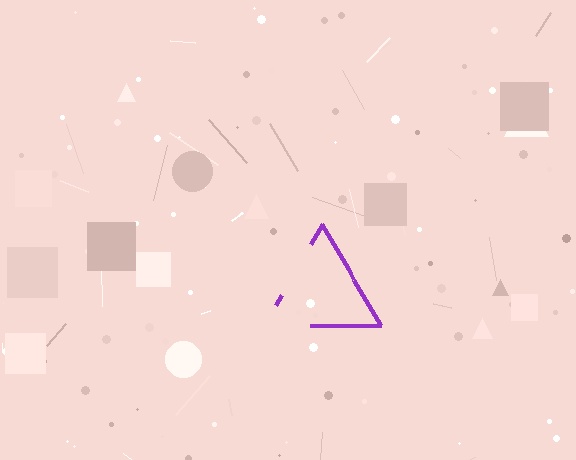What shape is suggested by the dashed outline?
The dashed outline suggests a triangle.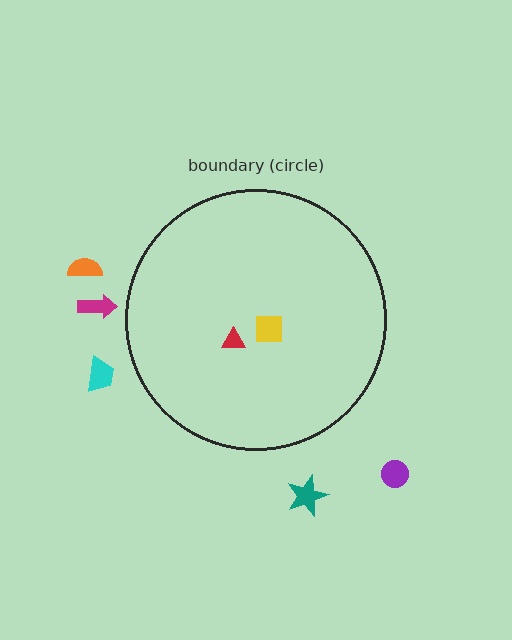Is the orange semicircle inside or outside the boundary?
Outside.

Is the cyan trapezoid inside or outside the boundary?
Outside.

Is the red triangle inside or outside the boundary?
Inside.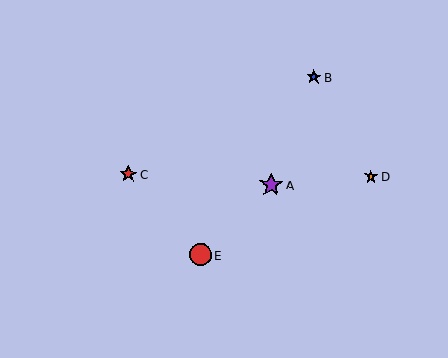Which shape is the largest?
The purple star (labeled A) is the largest.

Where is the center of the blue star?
The center of the blue star is at (314, 77).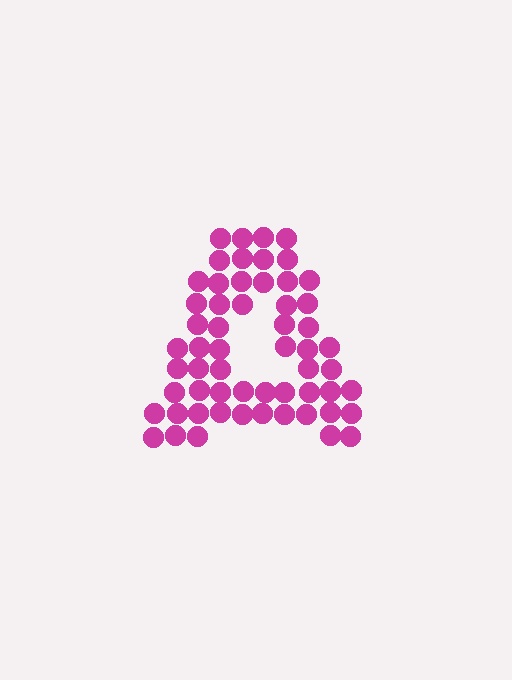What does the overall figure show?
The overall figure shows the letter A.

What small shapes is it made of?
It is made of small circles.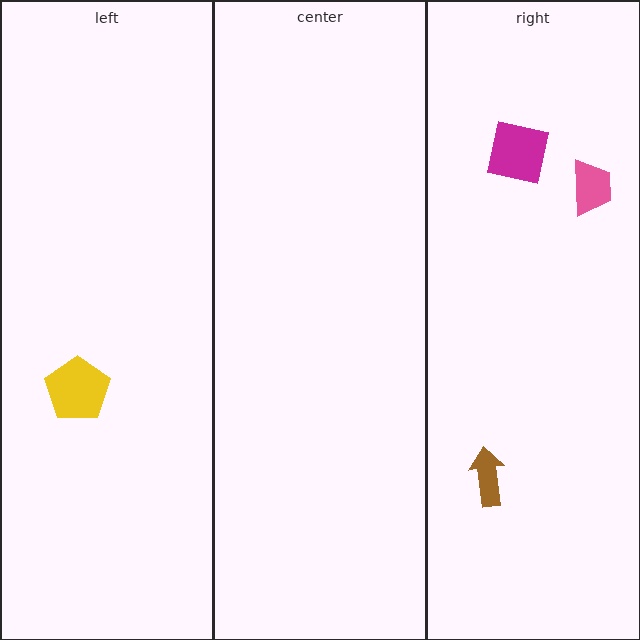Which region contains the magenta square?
The right region.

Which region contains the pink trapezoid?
The right region.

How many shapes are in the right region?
3.